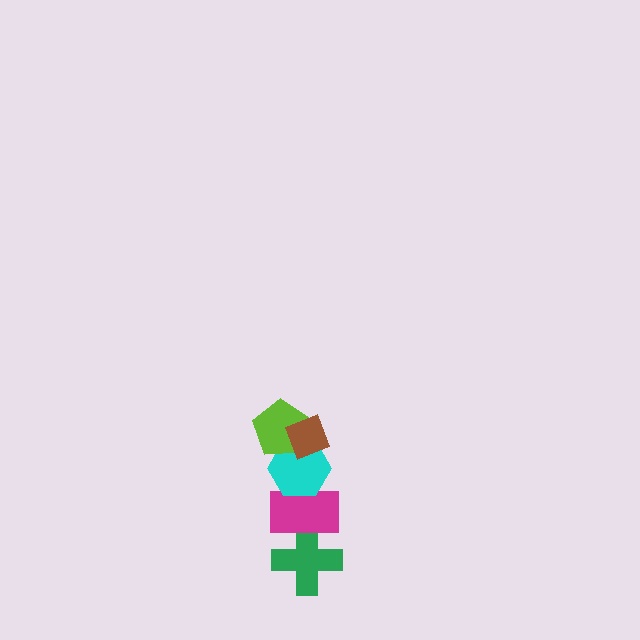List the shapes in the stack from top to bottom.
From top to bottom: the brown diamond, the lime pentagon, the cyan hexagon, the magenta rectangle, the green cross.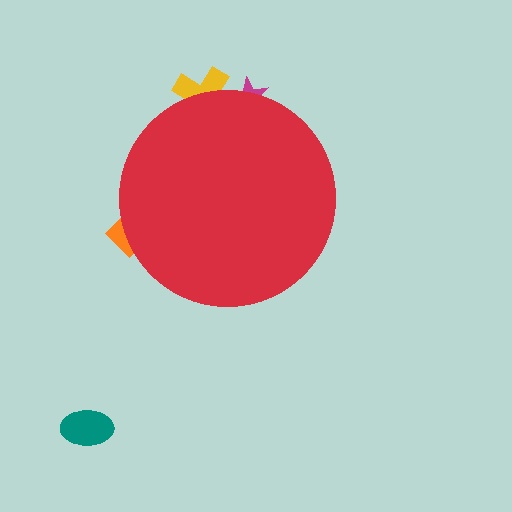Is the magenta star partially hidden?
Yes, the magenta star is partially hidden behind the red circle.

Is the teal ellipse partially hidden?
No, the teal ellipse is fully visible.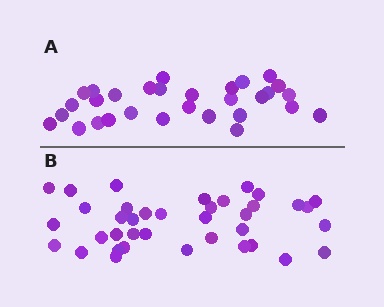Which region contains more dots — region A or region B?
Region B (the bottom region) has more dots.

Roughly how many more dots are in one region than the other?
Region B has roughly 8 or so more dots than region A.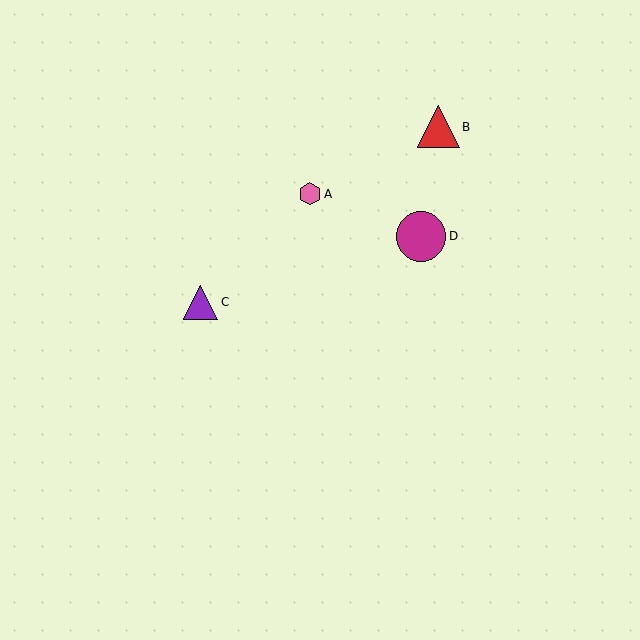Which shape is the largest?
The magenta circle (labeled D) is the largest.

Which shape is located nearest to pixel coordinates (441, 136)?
The red triangle (labeled B) at (438, 127) is nearest to that location.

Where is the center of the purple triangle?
The center of the purple triangle is at (201, 302).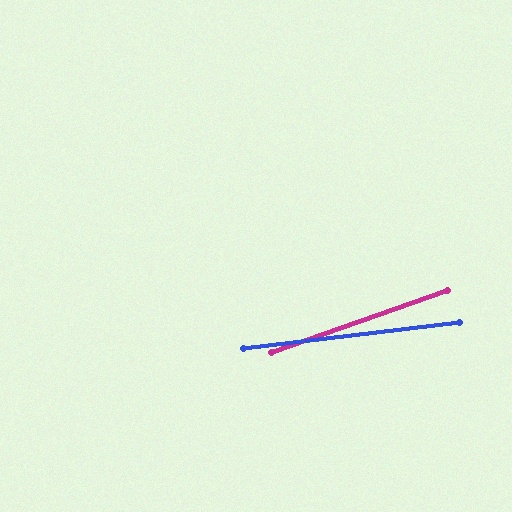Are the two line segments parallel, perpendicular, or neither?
Neither parallel nor perpendicular — they differ by about 13°.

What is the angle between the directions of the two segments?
Approximately 13 degrees.